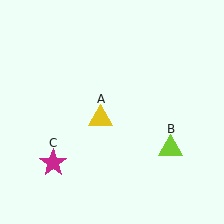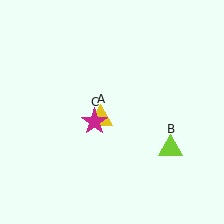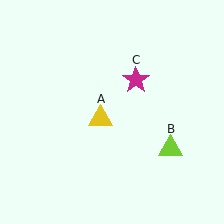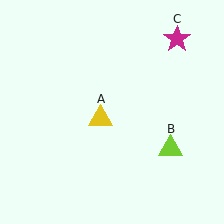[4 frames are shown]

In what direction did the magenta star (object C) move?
The magenta star (object C) moved up and to the right.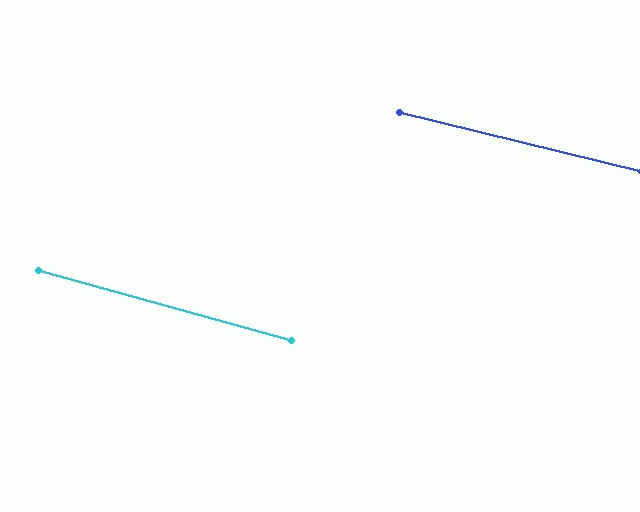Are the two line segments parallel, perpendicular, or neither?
Parallel — their directions differ by only 1.9°.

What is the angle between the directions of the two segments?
Approximately 2 degrees.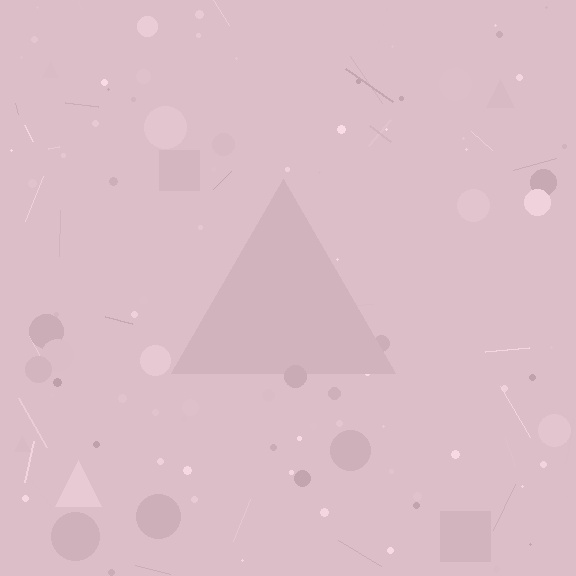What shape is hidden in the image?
A triangle is hidden in the image.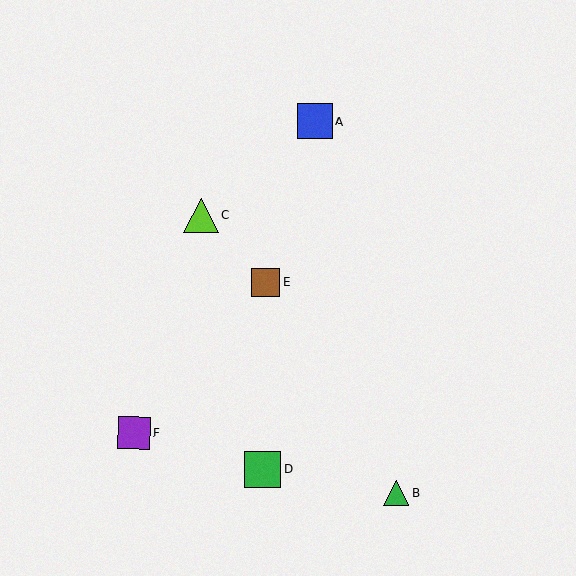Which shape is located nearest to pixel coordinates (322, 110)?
The blue square (labeled A) at (315, 121) is nearest to that location.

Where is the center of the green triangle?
The center of the green triangle is at (396, 493).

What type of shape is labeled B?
Shape B is a green triangle.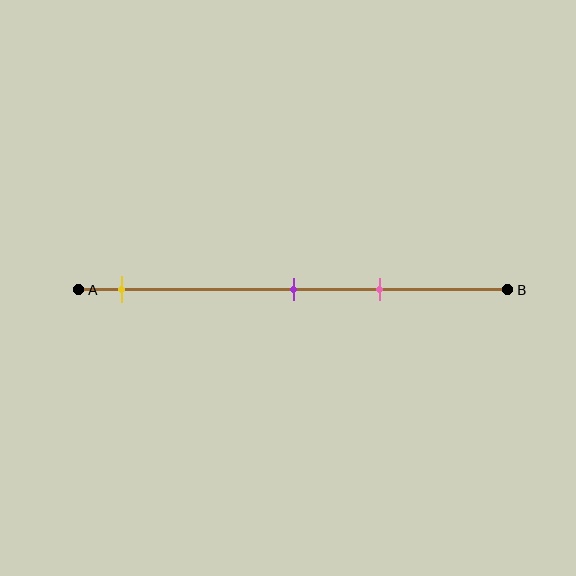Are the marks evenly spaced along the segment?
No, the marks are not evenly spaced.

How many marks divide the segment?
There are 3 marks dividing the segment.